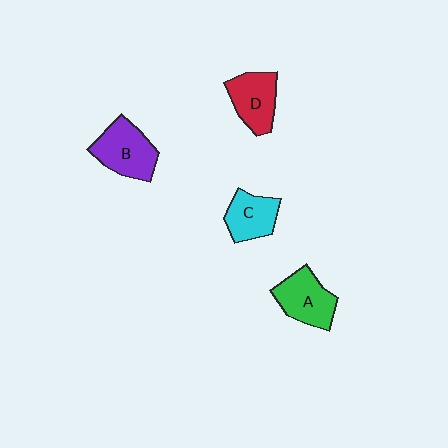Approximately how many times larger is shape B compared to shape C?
Approximately 1.3 times.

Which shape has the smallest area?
Shape C (cyan).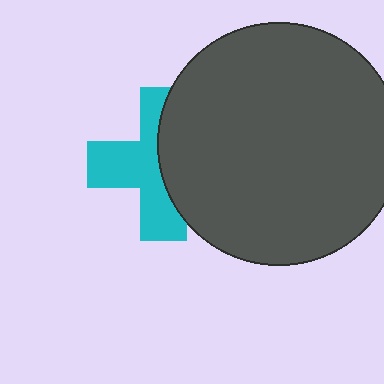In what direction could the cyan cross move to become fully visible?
The cyan cross could move left. That would shift it out from behind the dark gray circle entirely.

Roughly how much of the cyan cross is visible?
About half of it is visible (roughly 54%).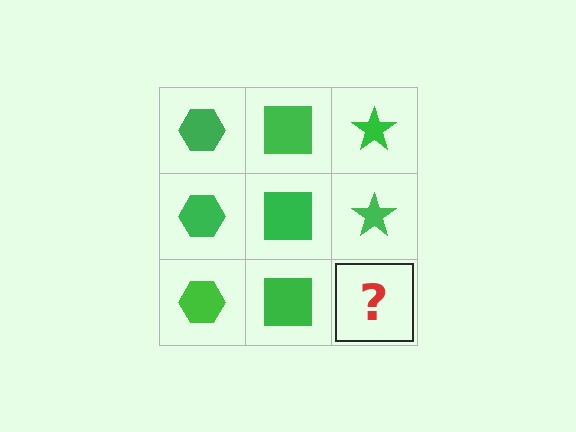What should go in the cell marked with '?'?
The missing cell should contain a green star.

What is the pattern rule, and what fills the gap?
The rule is that each column has a consistent shape. The gap should be filled with a green star.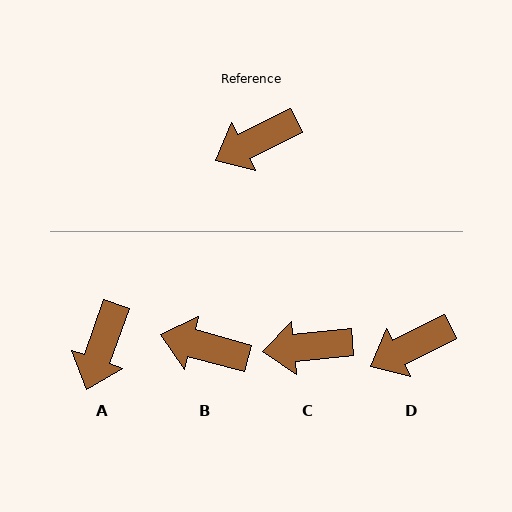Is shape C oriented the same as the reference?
No, it is off by about 21 degrees.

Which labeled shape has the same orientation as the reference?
D.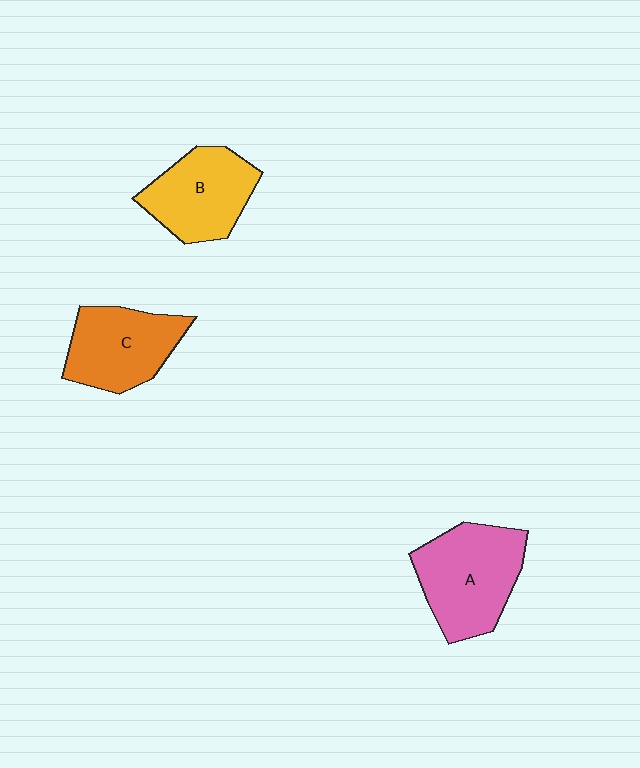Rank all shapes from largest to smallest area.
From largest to smallest: A (pink), C (orange), B (yellow).